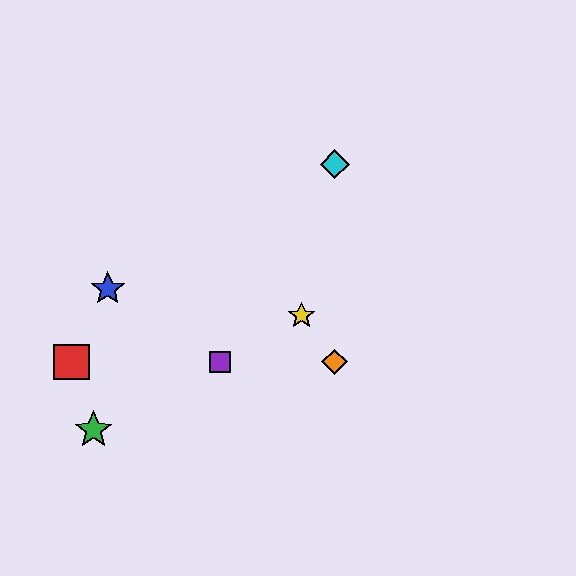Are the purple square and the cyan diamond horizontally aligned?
No, the purple square is at y≈362 and the cyan diamond is at y≈164.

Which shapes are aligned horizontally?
The red square, the purple square, the orange diamond are aligned horizontally.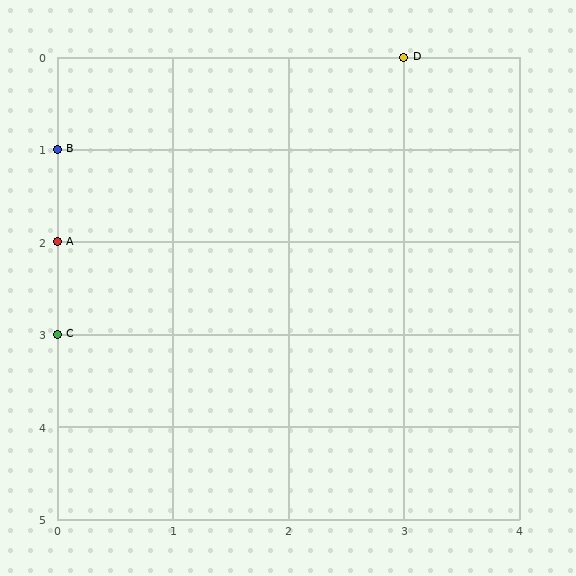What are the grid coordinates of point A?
Point A is at grid coordinates (0, 2).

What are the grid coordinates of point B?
Point B is at grid coordinates (0, 1).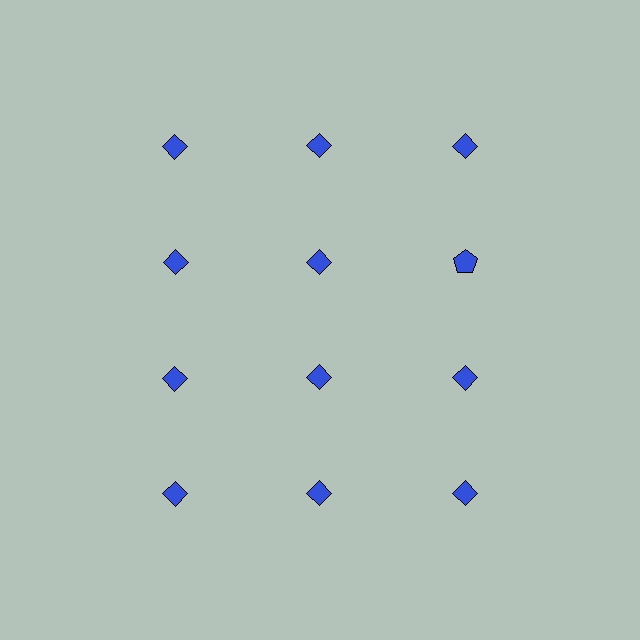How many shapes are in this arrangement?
There are 12 shapes arranged in a grid pattern.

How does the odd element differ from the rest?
It has a different shape: pentagon instead of diamond.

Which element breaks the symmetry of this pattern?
The blue pentagon in the second row, center column breaks the symmetry. All other shapes are blue diamonds.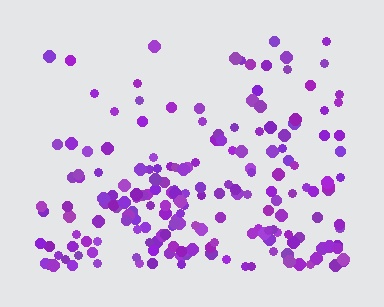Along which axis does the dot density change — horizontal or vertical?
Vertical.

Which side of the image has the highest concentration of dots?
The bottom.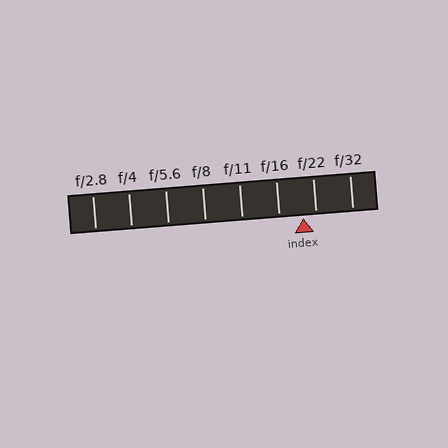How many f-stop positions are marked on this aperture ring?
There are 8 f-stop positions marked.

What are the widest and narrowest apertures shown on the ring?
The widest aperture shown is f/2.8 and the narrowest is f/32.